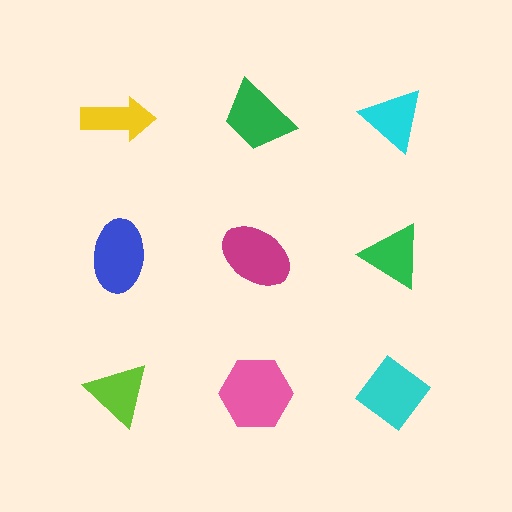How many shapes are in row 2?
3 shapes.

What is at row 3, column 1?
A lime triangle.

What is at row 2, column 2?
A magenta ellipse.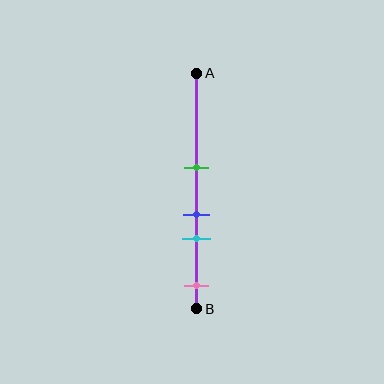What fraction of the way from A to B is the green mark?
The green mark is approximately 40% (0.4) of the way from A to B.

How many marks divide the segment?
There are 4 marks dividing the segment.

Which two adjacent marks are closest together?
The blue and cyan marks are the closest adjacent pair.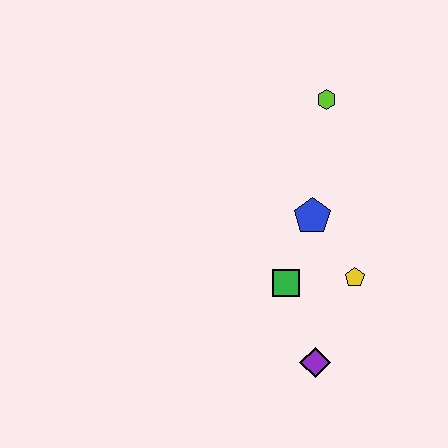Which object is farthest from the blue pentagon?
The purple diamond is farthest from the blue pentagon.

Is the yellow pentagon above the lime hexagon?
No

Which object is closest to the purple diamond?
The green square is closest to the purple diamond.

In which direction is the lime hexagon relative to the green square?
The lime hexagon is above the green square.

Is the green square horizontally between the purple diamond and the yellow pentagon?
No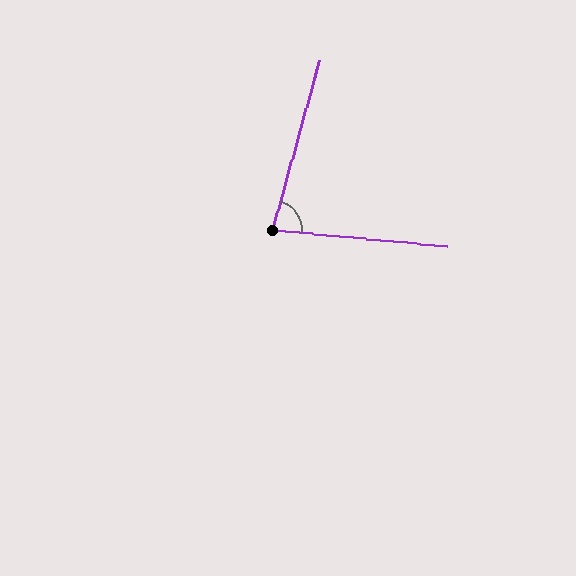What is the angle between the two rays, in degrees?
Approximately 80 degrees.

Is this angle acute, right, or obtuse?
It is acute.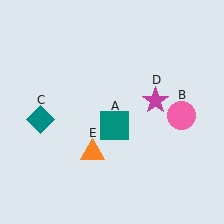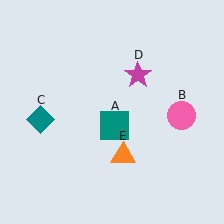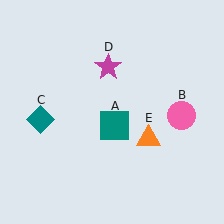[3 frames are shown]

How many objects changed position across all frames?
2 objects changed position: magenta star (object D), orange triangle (object E).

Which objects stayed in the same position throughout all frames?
Teal square (object A) and pink circle (object B) and teal diamond (object C) remained stationary.